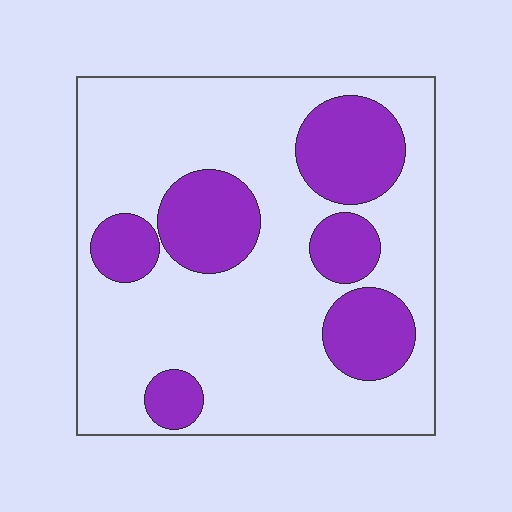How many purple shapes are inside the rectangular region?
6.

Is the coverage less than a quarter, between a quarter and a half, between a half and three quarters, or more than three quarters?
Between a quarter and a half.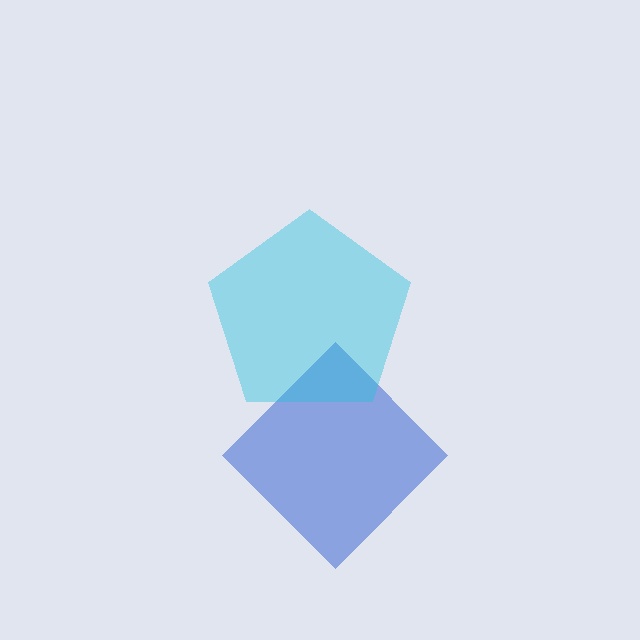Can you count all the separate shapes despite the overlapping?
Yes, there are 2 separate shapes.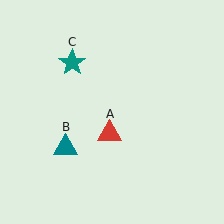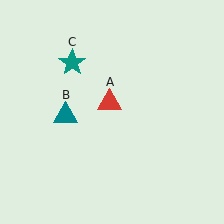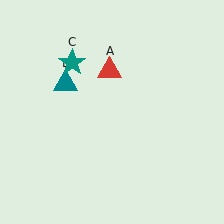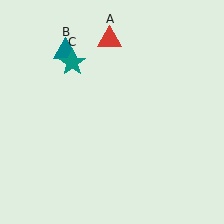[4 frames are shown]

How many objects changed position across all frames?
2 objects changed position: red triangle (object A), teal triangle (object B).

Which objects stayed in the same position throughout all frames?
Teal star (object C) remained stationary.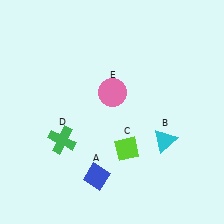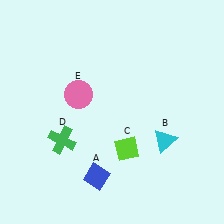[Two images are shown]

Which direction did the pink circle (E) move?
The pink circle (E) moved left.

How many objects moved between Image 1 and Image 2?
1 object moved between the two images.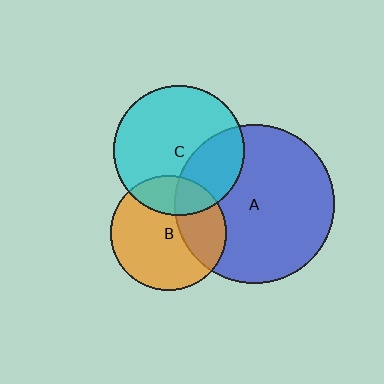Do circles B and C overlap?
Yes.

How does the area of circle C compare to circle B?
Approximately 1.3 times.